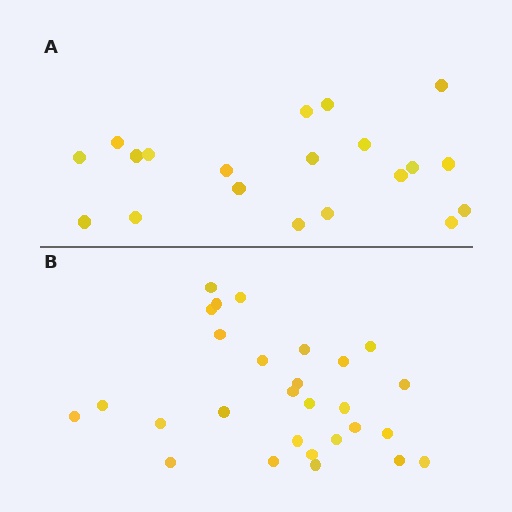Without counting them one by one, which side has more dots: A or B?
Region B (the bottom region) has more dots.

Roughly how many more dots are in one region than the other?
Region B has roughly 8 or so more dots than region A.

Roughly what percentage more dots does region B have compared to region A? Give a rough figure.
About 40% more.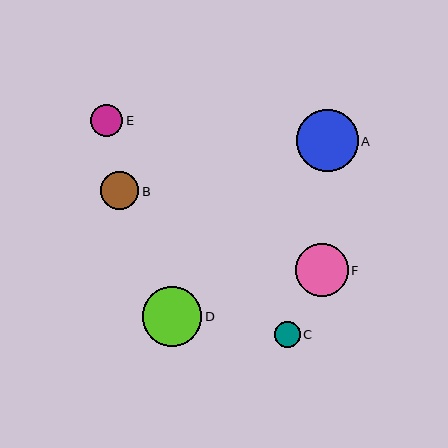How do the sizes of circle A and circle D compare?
Circle A and circle D are approximately the same size.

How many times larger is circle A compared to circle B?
Circle A is approximately 1.6 times the size of circle B.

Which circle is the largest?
Circle A is the largest with a size of approximately 62 pixels.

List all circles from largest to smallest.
From largest to smallest: A, D, F, B, E, C.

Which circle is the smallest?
Circle C is the smallest with a size of approximately 26 pixels.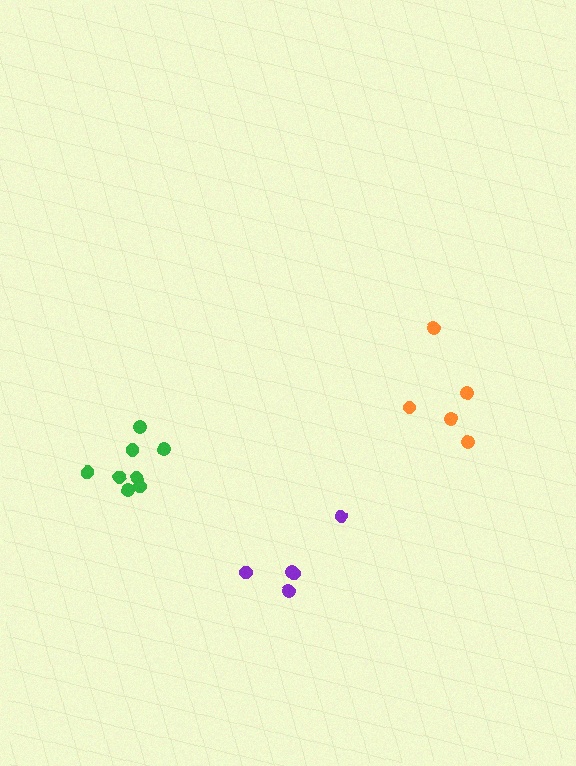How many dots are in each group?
Group 1: 5 dots, Group 2: 8 dots, Group 3: 5 dots (18 total).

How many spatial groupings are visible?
There are 3 spatial groupings.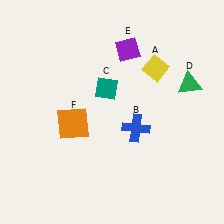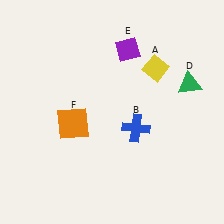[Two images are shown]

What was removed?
The teal diamond (C) was removed in Image 2.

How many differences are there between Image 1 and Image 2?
There is 1 difference between the two images.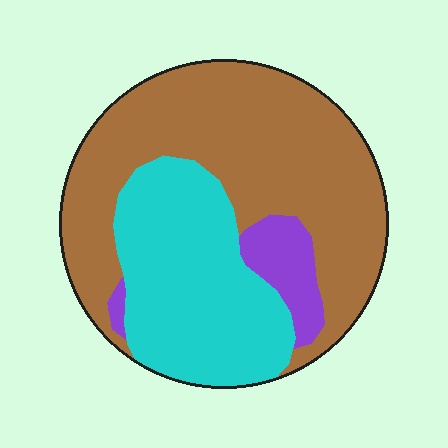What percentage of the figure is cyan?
Cyan covers around 35% of the figure.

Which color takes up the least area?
Purple, at roughly 10%.